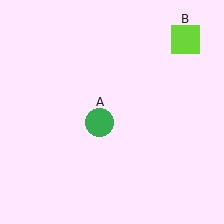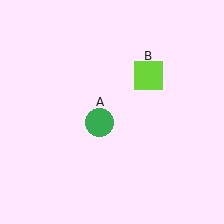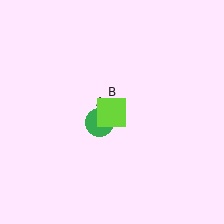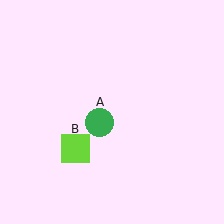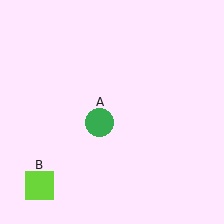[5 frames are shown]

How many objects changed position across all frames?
1 object changed position: lime square (object B).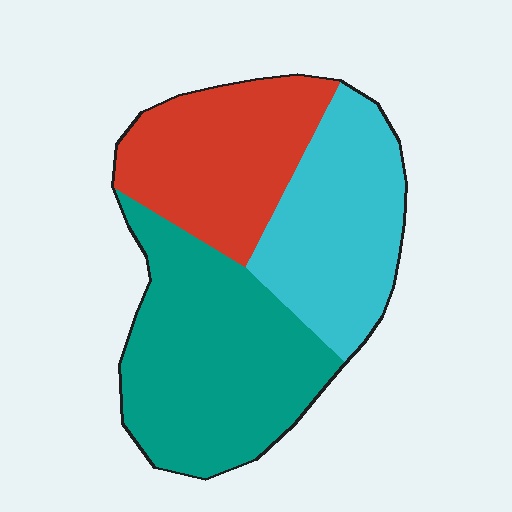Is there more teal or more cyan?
Teal.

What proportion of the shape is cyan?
Cyan takes up between a sixth and a third of the shape.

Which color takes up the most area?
Teal, at roughly 40%.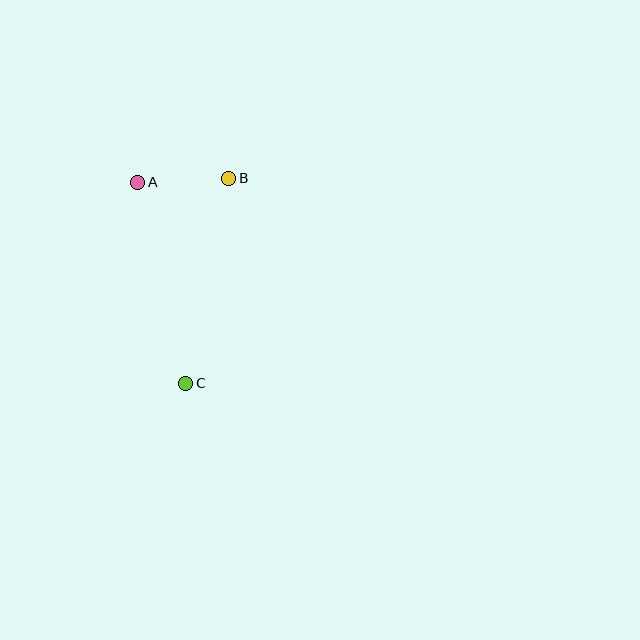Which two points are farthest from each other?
Points B and C are farthest from each other.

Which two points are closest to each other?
Points A and B are closest to each other.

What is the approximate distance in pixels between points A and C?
The distance between A and C is approximately 207 pixels.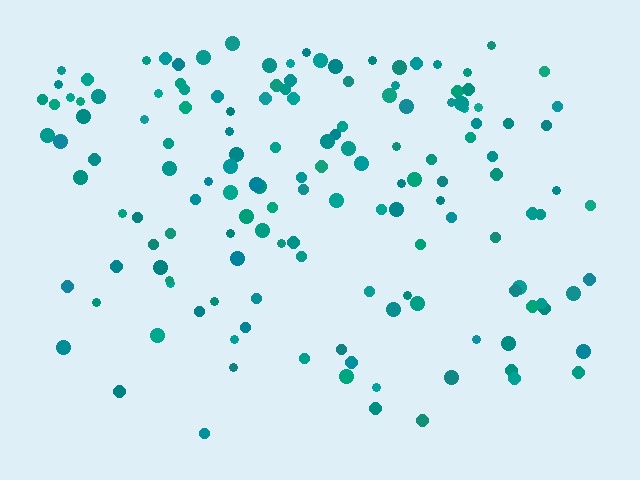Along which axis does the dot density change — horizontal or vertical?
Vertical.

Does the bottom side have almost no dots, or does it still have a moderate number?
Still a moderate number, just noticeably fewer than the top.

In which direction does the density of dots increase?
From bottom to top, with the top side densest.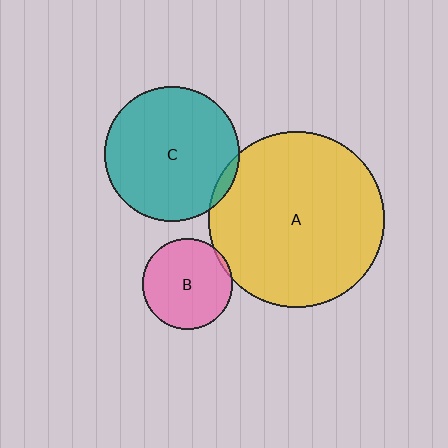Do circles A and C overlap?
Yes.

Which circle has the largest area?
Circle A (yellow).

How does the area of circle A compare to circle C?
Approximately 1.7 times.